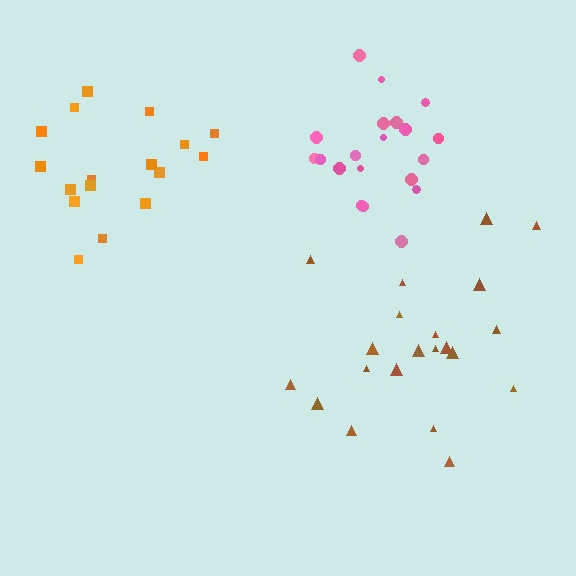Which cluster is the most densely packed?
Pink.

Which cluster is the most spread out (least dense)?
Brown.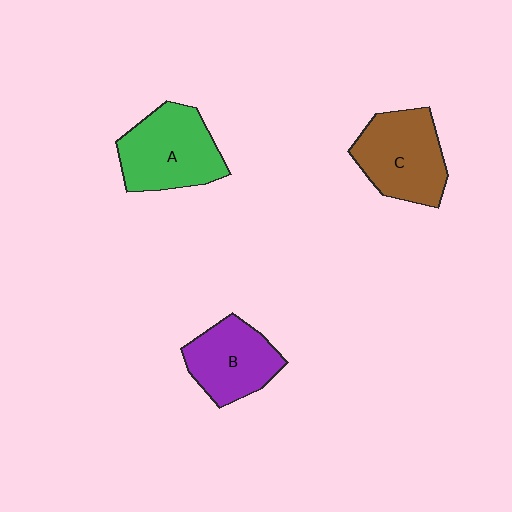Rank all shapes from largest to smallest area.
From largest to smallest: A (green), C (brown), B (purple).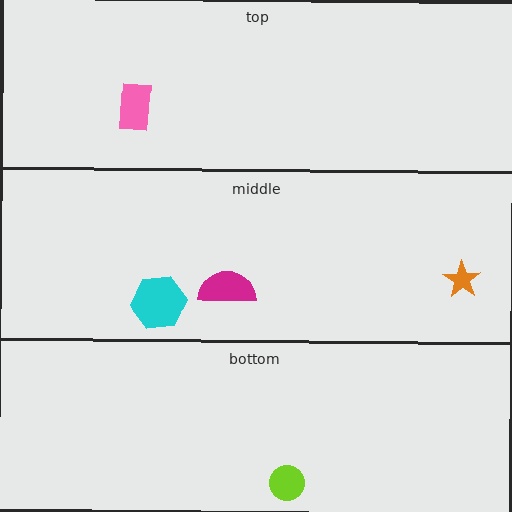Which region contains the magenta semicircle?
The middle region.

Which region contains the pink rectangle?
The top region.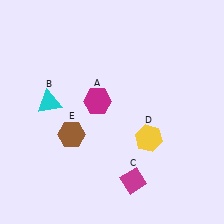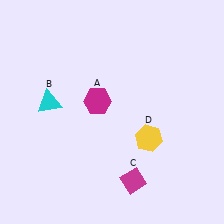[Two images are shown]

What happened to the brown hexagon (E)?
The brown hexagon (E) was removed in Image 2. It was in the bottom-left area of Image 1.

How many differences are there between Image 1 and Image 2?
There is 1 difference between the two images.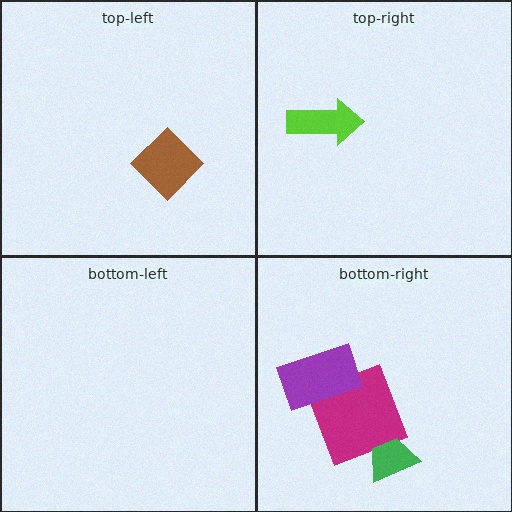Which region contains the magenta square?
The bottom-right region.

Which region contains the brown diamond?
The top-left region.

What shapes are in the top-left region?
The brown diamond.